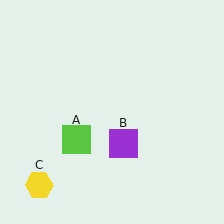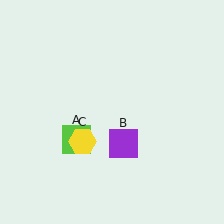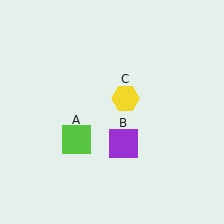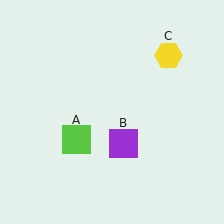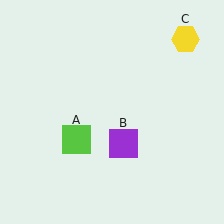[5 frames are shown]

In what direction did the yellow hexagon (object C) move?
The yellow hexagon (object C) moved up and to the right.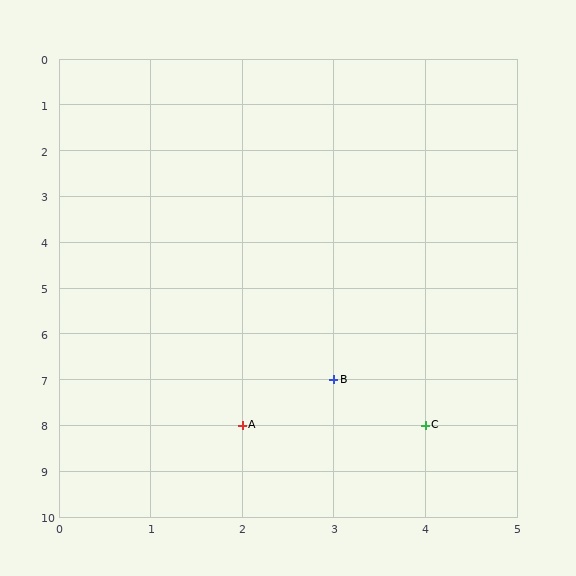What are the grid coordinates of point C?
Point C is at grid coordinates (4, 8).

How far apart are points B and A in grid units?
Points B and A are 1 column and 1 row apart (about 1.4 grid units diagonally).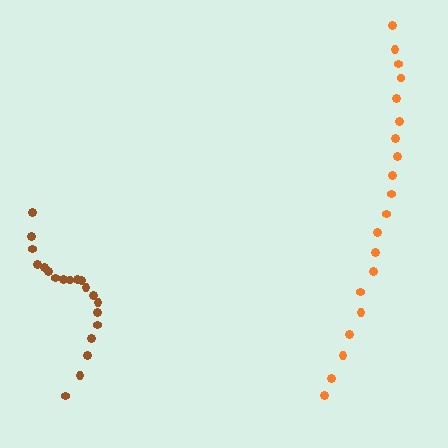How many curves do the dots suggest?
There are 2 distinct paths.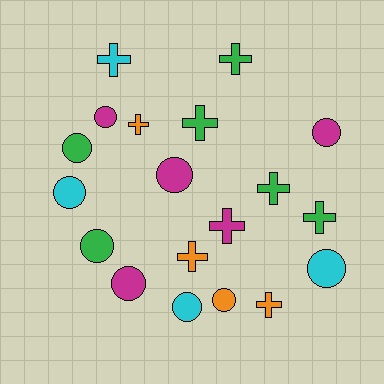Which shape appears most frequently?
Circle, with 10 objects.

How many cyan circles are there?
There are 3 cyan circles.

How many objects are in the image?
There are 19 objects.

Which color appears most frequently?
Green, with 6 objects.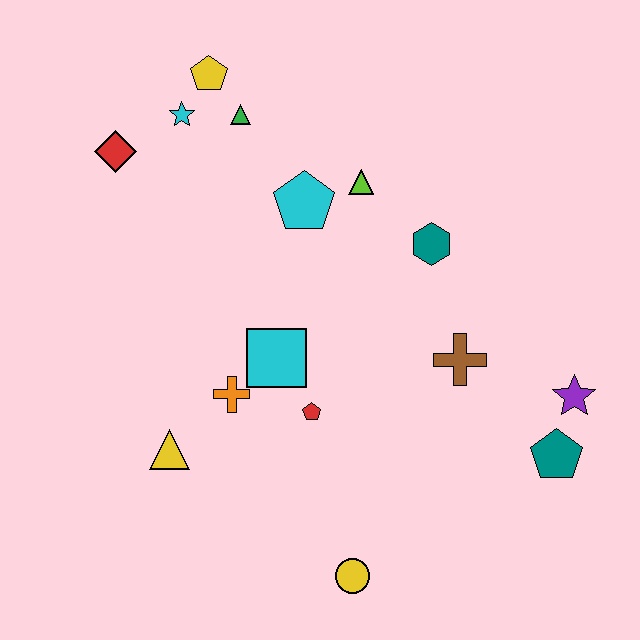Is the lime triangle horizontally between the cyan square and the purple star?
Yes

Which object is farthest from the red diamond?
The teal pentagon is farthest from the red diamond.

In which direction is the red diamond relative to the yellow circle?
The red diamond is above the yellow circle.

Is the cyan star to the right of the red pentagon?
No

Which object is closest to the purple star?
The teal pentagon is closest to the purple star.